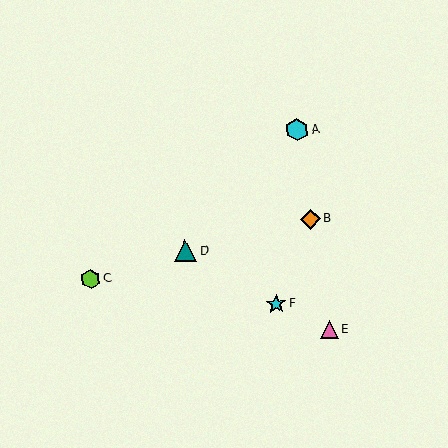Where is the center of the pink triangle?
The center of the pink triangle is at (329, 329).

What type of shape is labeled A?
Shape A is a cyan hexagon.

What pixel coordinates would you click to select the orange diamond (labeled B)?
Click at (310, 219) to select the orange diamond B.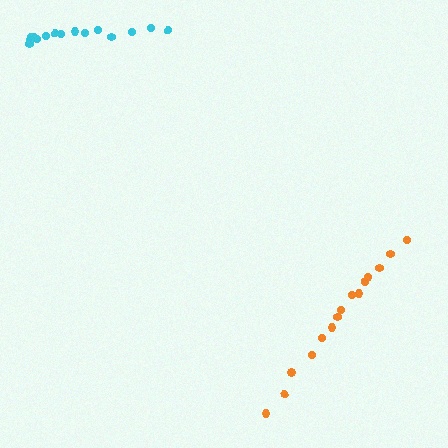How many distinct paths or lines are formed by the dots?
There are 2 distinct paths.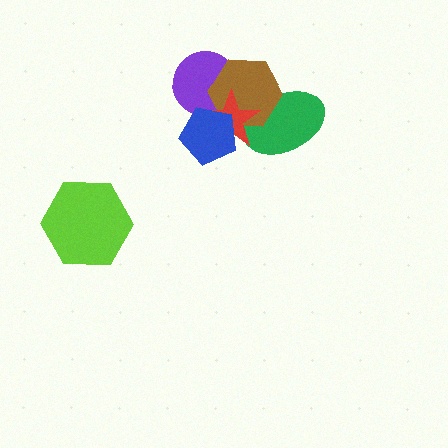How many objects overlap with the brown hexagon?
4 objects overlap with the brown hexagon.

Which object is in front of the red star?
The blue pentagon is in front of the red star.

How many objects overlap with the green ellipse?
2 objects overlap with the green ellipse.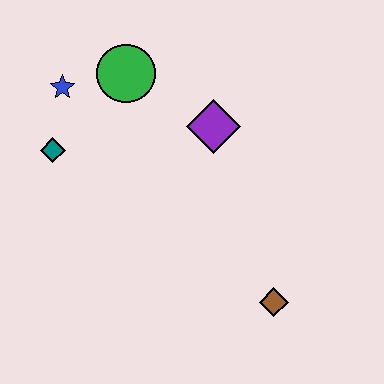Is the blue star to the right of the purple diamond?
No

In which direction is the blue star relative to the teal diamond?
The blue star is above the teal diamond.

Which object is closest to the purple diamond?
The green circle is closest to the purple diamond.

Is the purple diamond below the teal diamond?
No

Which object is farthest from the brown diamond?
The blue star is farthest from the brown diamond.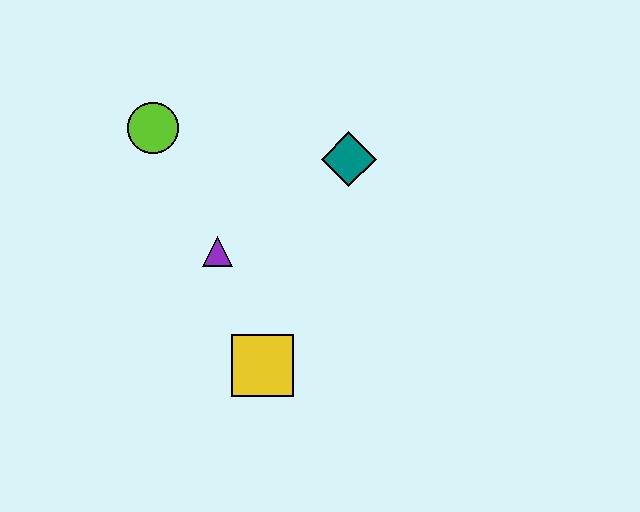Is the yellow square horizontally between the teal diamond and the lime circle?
Yes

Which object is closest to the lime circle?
The purple triangle is closest to the lime circle.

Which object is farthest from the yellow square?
The lime circle is farthest from the yellow square.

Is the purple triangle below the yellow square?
No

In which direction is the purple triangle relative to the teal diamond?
The purple triangle is to the left of the teal diamond.